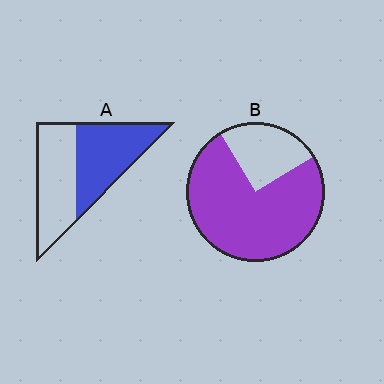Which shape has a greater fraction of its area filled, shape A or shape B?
Shape B.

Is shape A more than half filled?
Roughly half.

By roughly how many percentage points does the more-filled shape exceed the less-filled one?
By roughly 25 percentage points (B over A).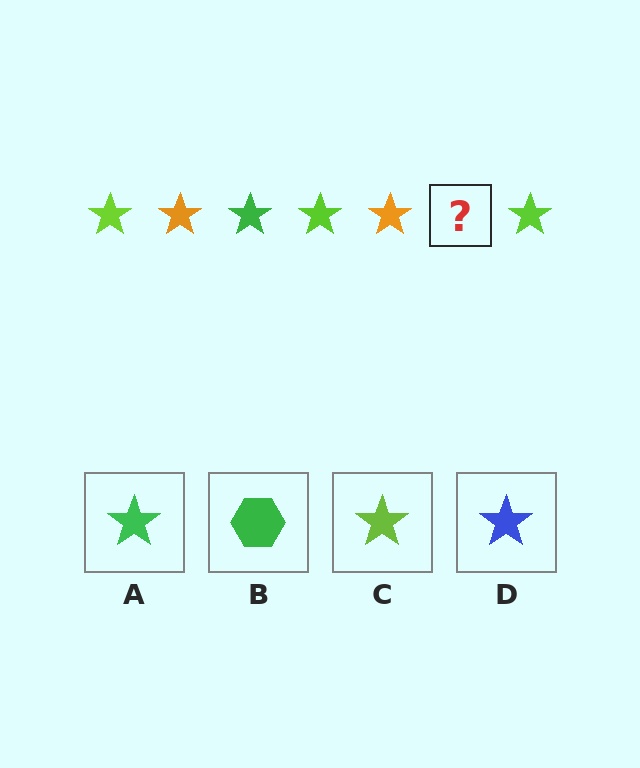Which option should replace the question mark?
Option A.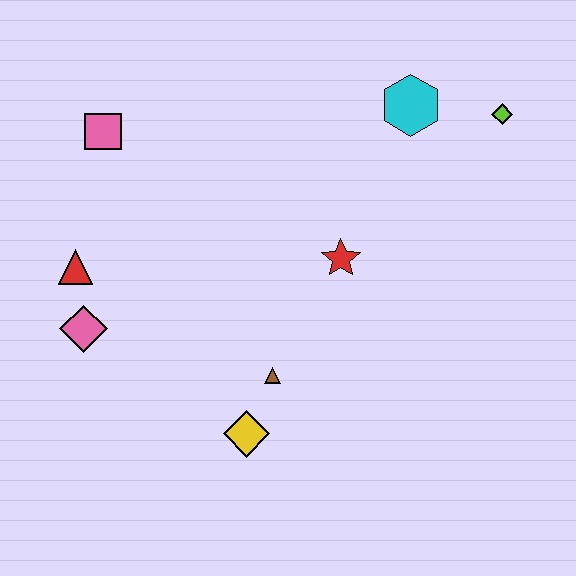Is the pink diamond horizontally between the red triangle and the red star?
Yes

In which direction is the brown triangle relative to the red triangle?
The brown triangle is to the right of the red triangle.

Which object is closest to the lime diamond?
The cyan hexagon is closest to the lime diamond.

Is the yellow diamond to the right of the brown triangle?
No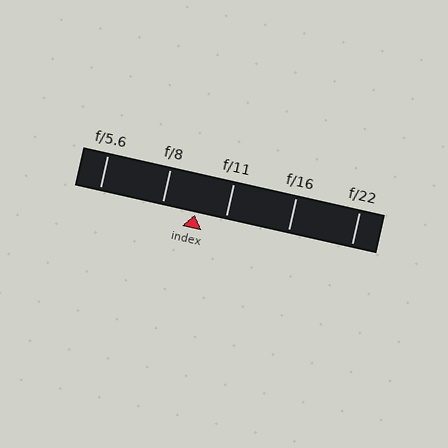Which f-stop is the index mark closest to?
The index mark is closest to f/11.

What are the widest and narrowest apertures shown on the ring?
The widest aperture shown is f/5.6 and the narrowest is f/22.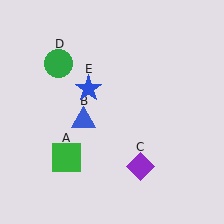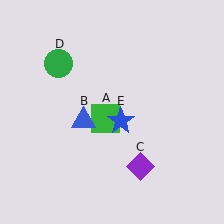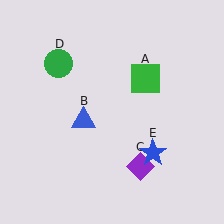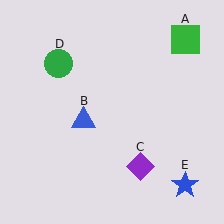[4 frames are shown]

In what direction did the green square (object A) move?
The green square (object A) moved up and to the right.